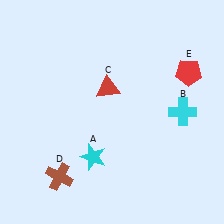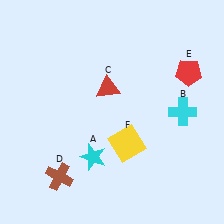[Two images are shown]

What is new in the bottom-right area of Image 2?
A yellow square (F) was added in the bottom-right area of Image 2.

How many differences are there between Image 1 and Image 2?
There is 1 difference between the two images.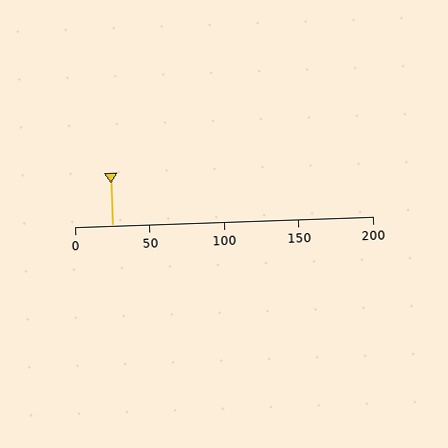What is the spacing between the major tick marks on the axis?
The major ticks are spaced 50 apart.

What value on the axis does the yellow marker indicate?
The marker indicates approximately 25.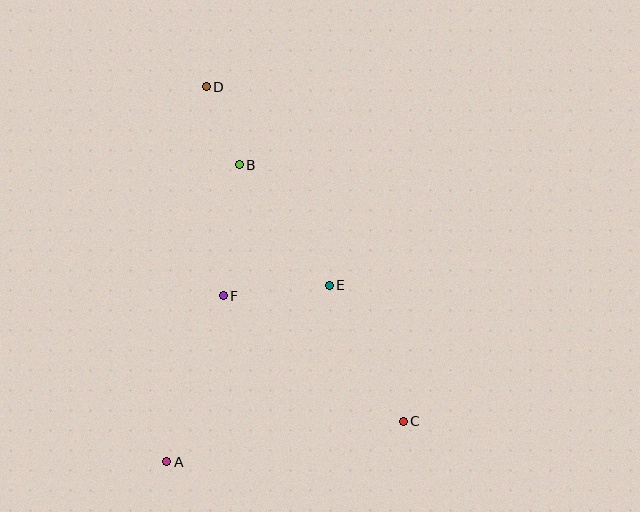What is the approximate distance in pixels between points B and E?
The distance between B and E is approximately 150 pixels.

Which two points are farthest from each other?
Points C and D are farthest from each other.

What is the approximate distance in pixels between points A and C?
The distance between A and C is approximately 240 pixels.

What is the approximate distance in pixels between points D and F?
The distance between D and F is approximately 210 pixels.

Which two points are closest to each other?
Points B and D are closest to each other.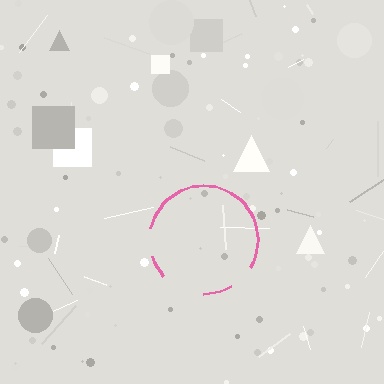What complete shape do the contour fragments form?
The contour fragments form a circle.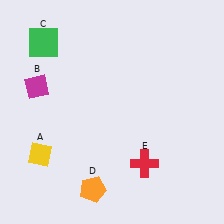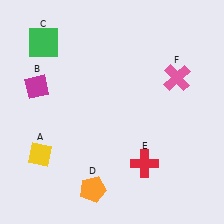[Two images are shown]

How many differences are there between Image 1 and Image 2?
There is 1 difference between the two images.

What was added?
A pink cross (F) was added in Image 2.